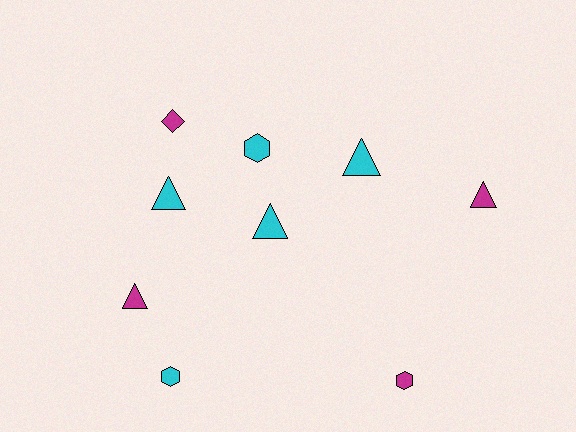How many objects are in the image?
There are 9 objects.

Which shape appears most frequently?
Triangle, with 5 objects.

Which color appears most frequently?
Cyan, with 5 objects.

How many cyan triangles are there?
There are 3 cyan triangles.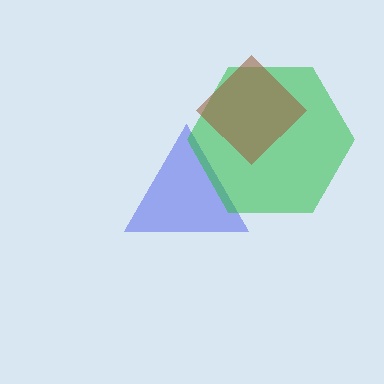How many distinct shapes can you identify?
There are 3 distinct shapes: a blue triangle, a green hexagon, a brown diamond.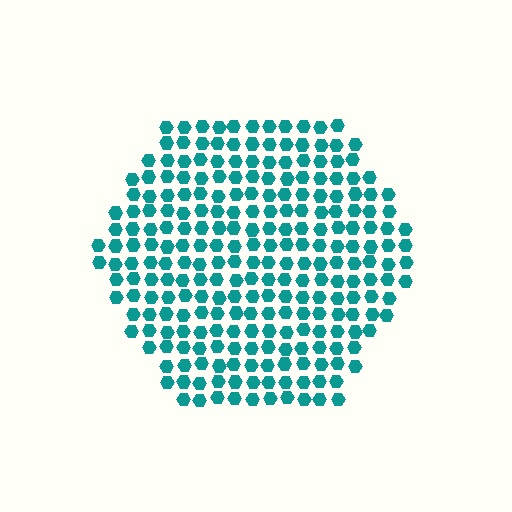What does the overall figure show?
The overall figure shows a hexagon.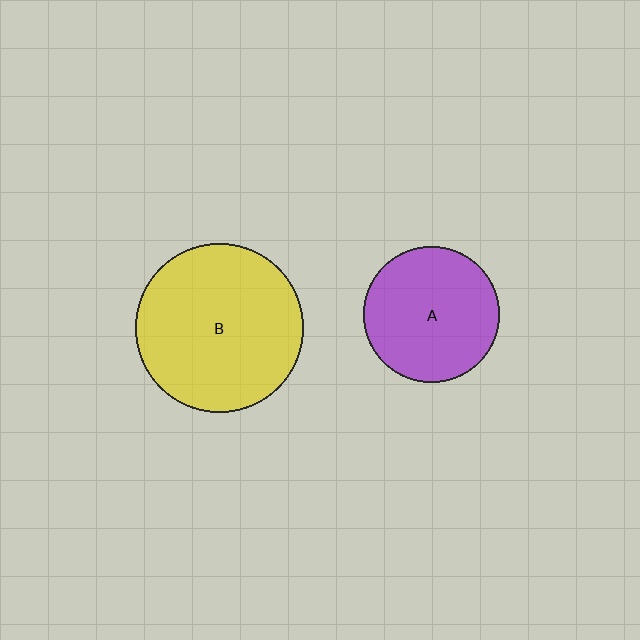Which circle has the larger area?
Circle B (yellow).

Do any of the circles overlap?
No, none of the circles overlap.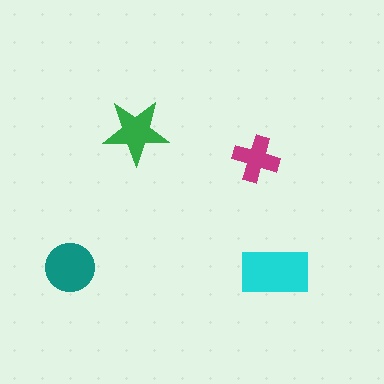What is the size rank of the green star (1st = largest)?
3rd.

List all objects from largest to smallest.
The cyan rectangle, the teal circle, the green star, the magenta cross.